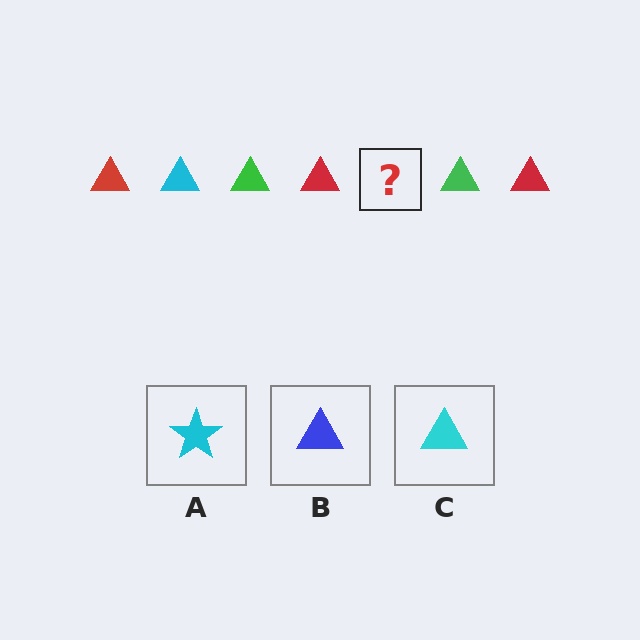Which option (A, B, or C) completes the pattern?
C.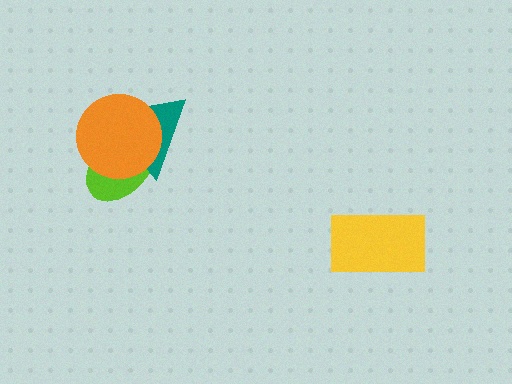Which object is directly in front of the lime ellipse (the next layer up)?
The teal triangle is directly in front of the lime ellipse.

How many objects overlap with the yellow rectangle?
0 objects overlap with the yellow rectangle.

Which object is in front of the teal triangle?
The orange circle is in front of the teal triangle.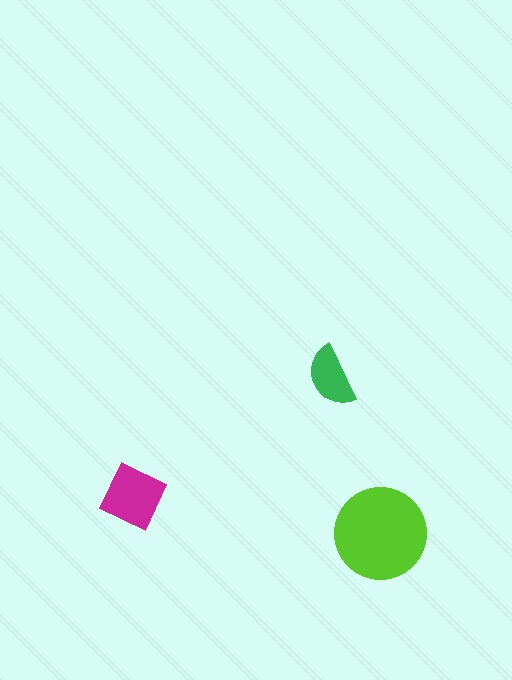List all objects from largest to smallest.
The lime circle, the magenta diamond, the green semicircle.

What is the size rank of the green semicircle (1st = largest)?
3rd.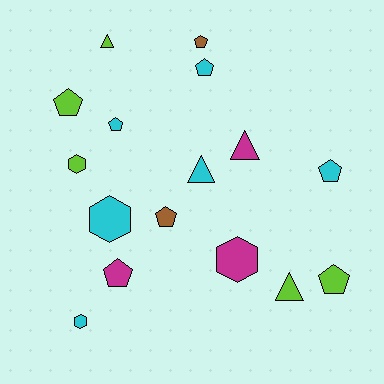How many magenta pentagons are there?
There is 1 magenta pentagon.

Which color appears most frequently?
Cyan, with 6 objects.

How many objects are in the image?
There are 16 objects.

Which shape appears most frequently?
Pentagon, with 8 objects.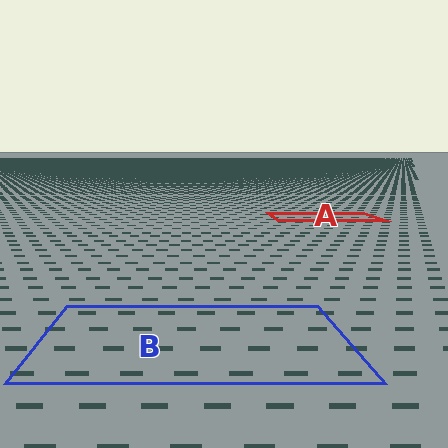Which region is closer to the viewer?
Region B is closer. The texture elements there are larger and more spread out.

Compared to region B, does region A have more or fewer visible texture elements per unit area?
Region A has more texture elements per unit area — they are packed more densely because it is farther away.